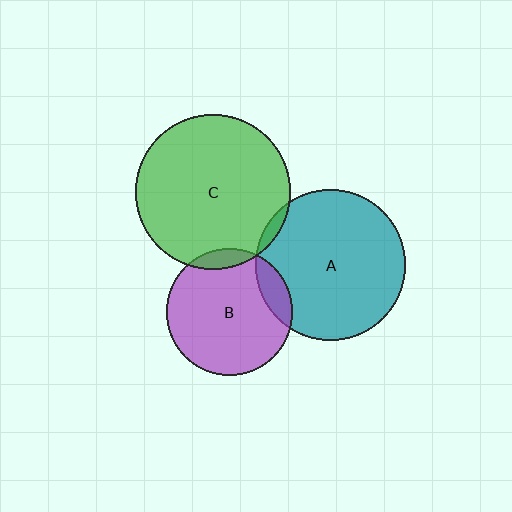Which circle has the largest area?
Circle C (green).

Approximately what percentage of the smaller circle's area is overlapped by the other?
Approximately 10%.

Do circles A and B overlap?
Yes.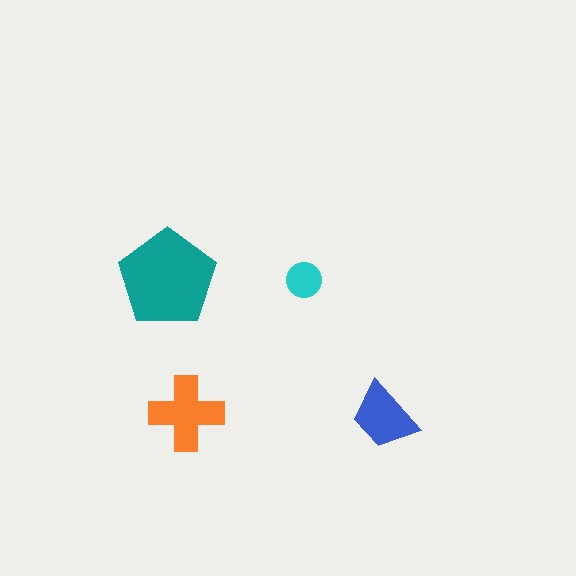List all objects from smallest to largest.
The cyan circle, the blue trapezoid, the orange cross, the teal pentagon.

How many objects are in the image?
There are 4 objects in the image.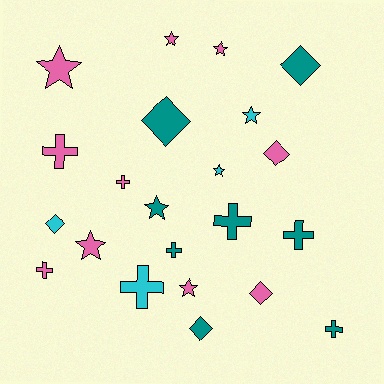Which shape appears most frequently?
Star, with 8 objects.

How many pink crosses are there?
There are 3 pink crosses.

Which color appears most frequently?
Pink, with 10 objects.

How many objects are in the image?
There are 22 objects.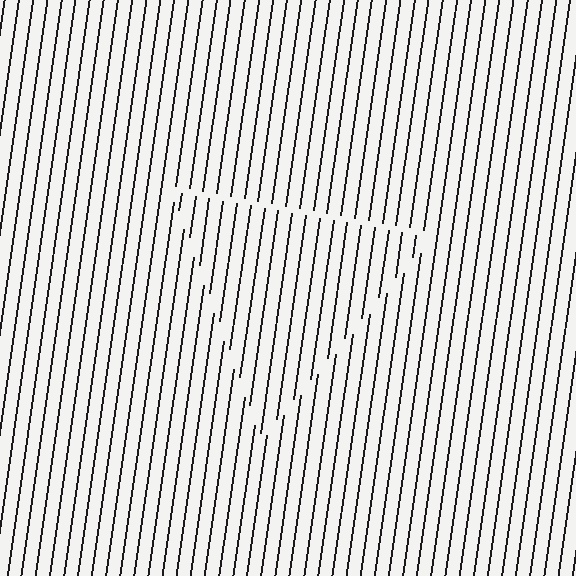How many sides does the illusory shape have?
3 sides — the line-ends trace a triangle.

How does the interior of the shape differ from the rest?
The interior of the shape contains the same grating, shifted by half a period — the contour is defined by the phase discontinuity where line-ends from the inner and outer gratings abut.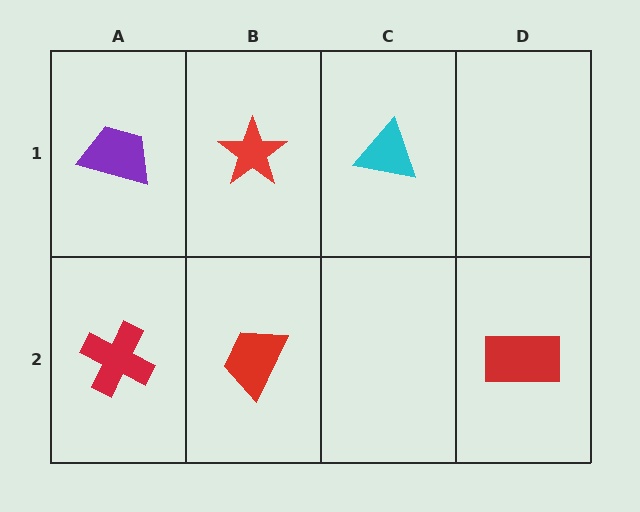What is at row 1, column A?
A purple trapezoid.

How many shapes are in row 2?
3 shapes.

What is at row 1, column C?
A cyan triangle.